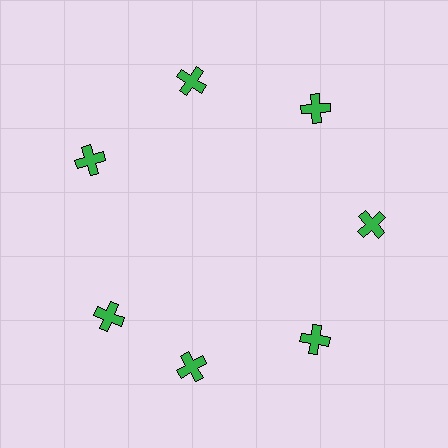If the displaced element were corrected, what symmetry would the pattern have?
It would have 7-fold rotational symmetry — the pattern would map onto itself every 51 degrees.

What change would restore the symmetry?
The symmetry would be restored by rotating it back into even spacing with its neighbors so that all 7 crosses sit at equal angles and equal distance from the center.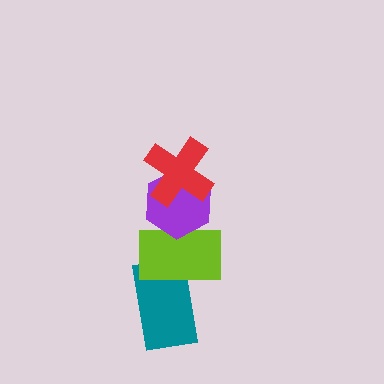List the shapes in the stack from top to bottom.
From top to bottom: the red cross, the purple hexagon, the lime rectangle, the teal rectangle.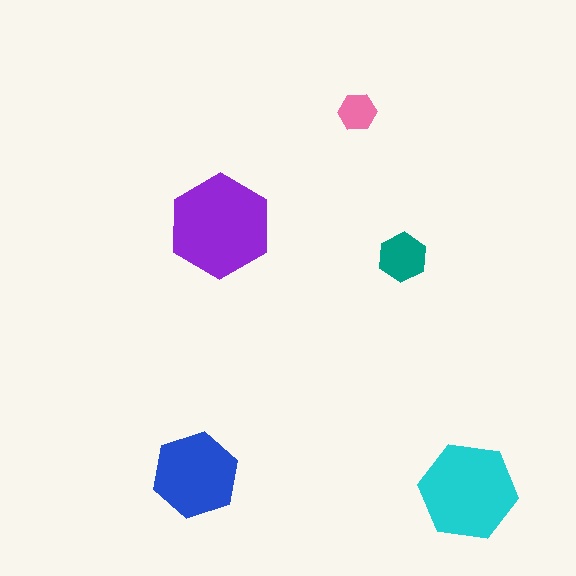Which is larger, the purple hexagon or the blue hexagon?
The purple one.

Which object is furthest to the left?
The blue hexagon is leftmost.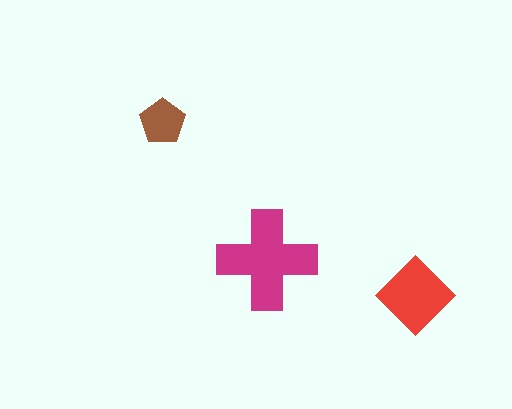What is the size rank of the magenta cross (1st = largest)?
1st.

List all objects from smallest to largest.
The brown pentagon, the red diamond, the magenta cross.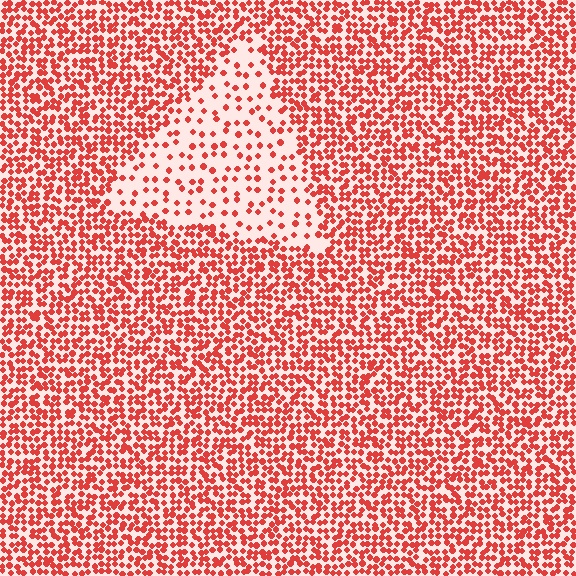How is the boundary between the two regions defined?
The boundary is defined by a change in element density (approximately 2.7x ratio). All elements are the same color, size, and shape.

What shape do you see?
I see a triangle.